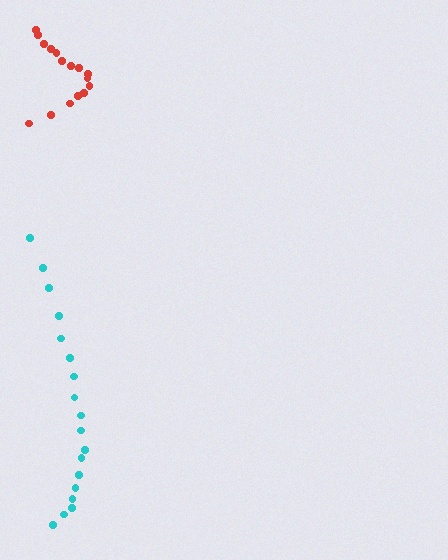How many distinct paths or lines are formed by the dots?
There are 2 distinct paths.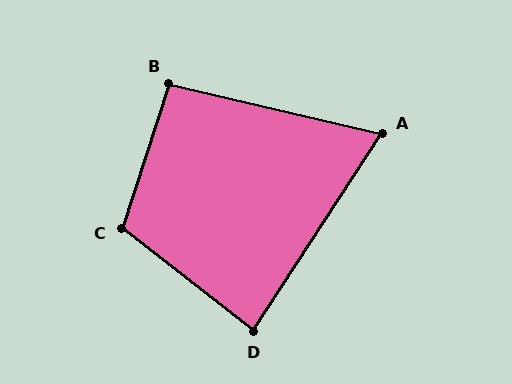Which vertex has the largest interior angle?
C, at approximately 110 degrees.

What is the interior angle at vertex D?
Approximately 85 degrees (approximately right).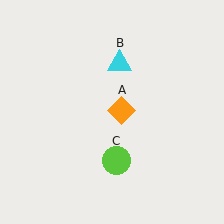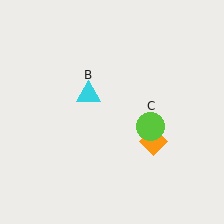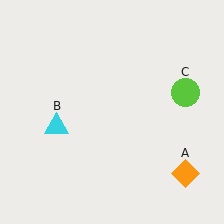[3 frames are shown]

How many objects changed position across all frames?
3 objects changed position: orange diamond (object A), cyan triangle (object B), lime circle (object C).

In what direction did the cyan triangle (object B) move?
The cyan triangle (object B) moved down and to the left.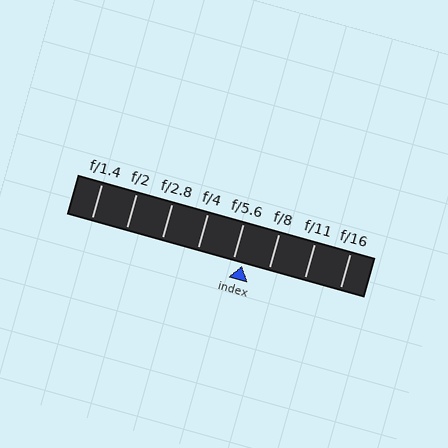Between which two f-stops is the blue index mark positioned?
The index mark is between f/5.6 and f/8.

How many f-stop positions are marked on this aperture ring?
There are 8 f-stop positions marked.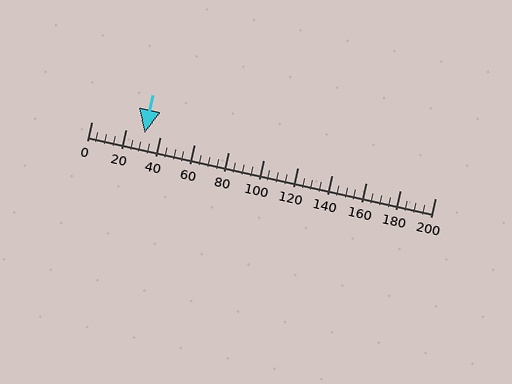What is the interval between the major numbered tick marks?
The major tick marks are spaced 20 units apart.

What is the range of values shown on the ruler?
The ruler shows values from 0 to 200.